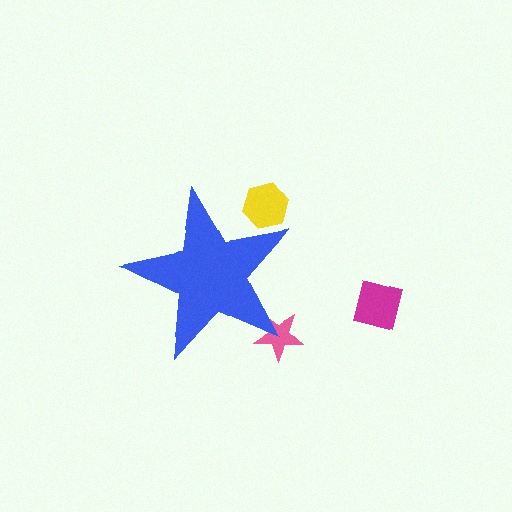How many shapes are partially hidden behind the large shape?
2 shapes are partially hidden.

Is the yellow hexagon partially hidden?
Yes, the yellow hexagon is partially hidden behind the blue star.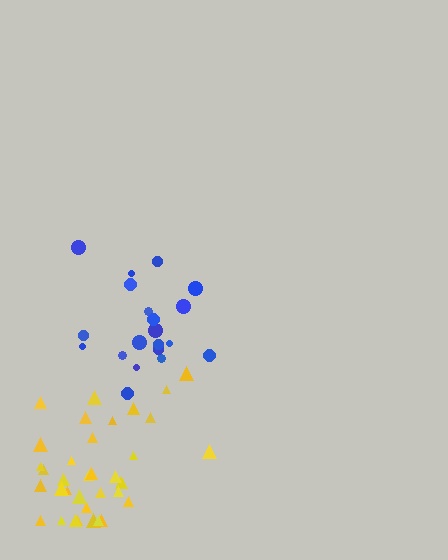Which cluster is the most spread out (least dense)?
Blue.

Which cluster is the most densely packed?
Yellow.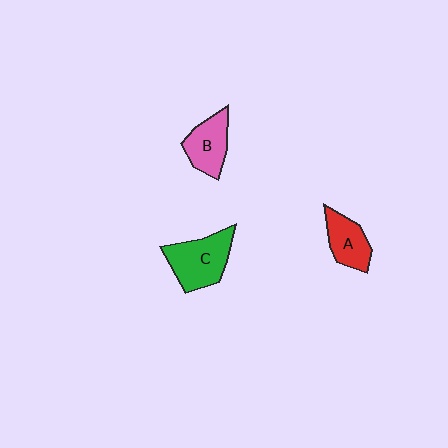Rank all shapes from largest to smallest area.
From largest to smallest: C (green), B (pink), A (red).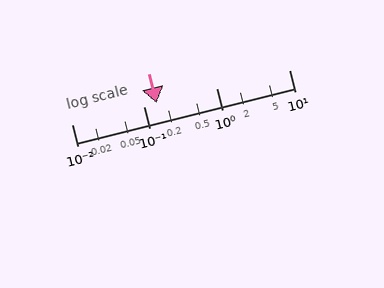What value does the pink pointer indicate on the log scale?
The pointer indicates approximately 0.15.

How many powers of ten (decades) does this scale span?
The scale spans 3 decades, from 0.01 to 10.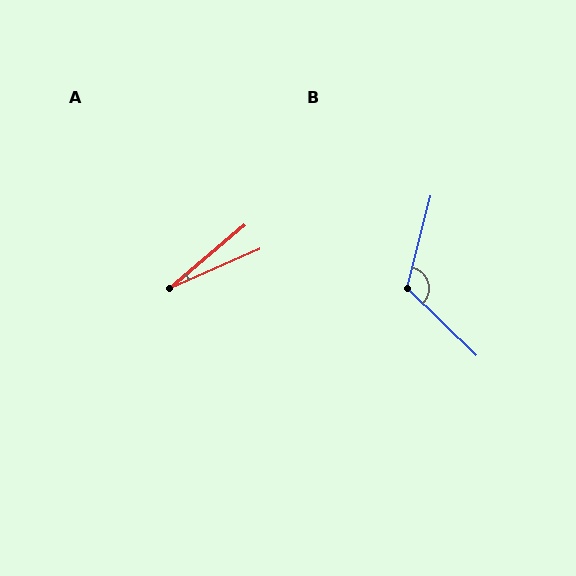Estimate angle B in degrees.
Approximately 120 degrees.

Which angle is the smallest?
A, at approximately 17 degrees.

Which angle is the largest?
B, at approximately 120 degrees.